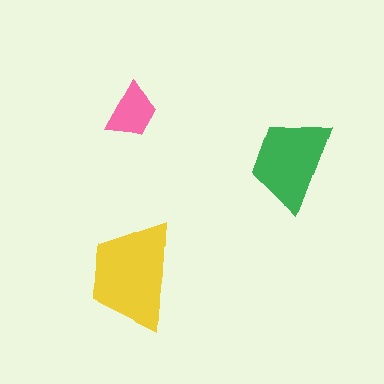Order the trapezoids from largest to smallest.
the yellow one, the green one, the pink one.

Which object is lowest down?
The yellow trapezoid is bottommost.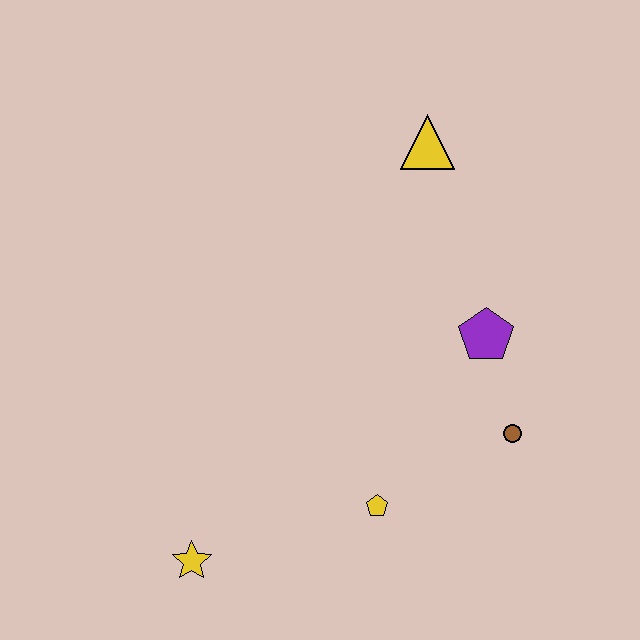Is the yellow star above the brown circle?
No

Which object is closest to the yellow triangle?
The purple pentagon is closest to the yellow triangle.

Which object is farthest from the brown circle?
The yellow star is farthest from the brown circle.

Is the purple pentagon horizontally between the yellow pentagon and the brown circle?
Yes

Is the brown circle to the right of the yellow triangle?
Yes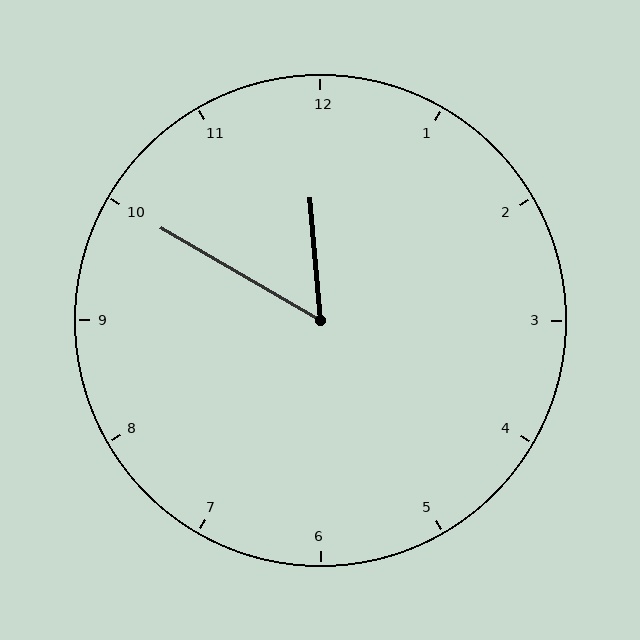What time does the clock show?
11:50.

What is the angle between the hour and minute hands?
Approximately 55 degrees.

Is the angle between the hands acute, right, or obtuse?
It is acute.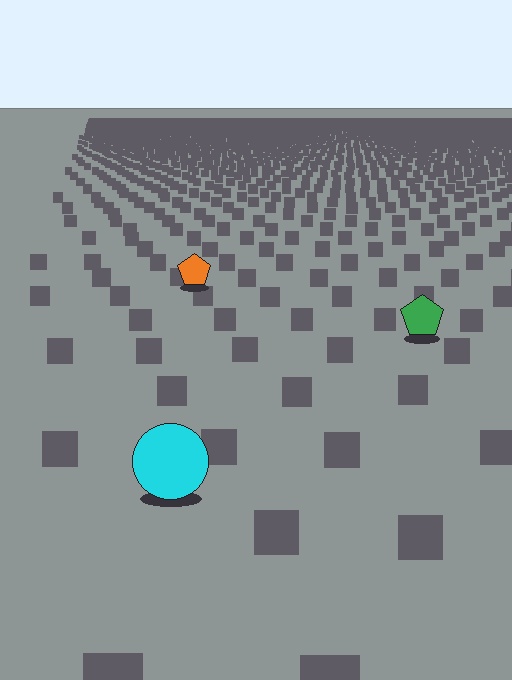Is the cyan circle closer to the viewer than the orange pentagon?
Yes. The cyan circle is closer — you can tell from the texture gradient: the ground texture is coarser near it.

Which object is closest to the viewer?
The cyan circle is closest. The texture marks near it are larger and more spread out.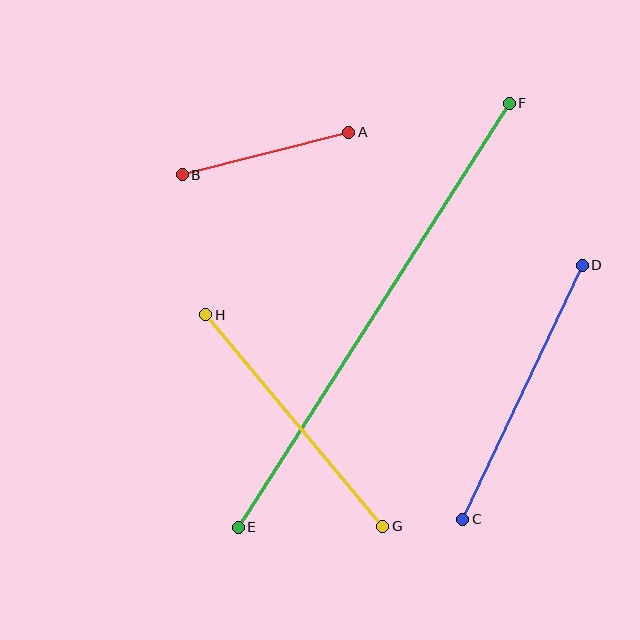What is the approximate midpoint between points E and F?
The midpoint is at approximately (374, 315) pixels.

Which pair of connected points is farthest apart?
Points E and F are farthest apart.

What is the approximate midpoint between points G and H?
The midpoint is at approximately (294, 421) pixels.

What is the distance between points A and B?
The distance is approximately 172 pixels.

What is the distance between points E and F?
The distance is approximately 504 pixels.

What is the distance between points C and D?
The distance is approximately 281 pixels.